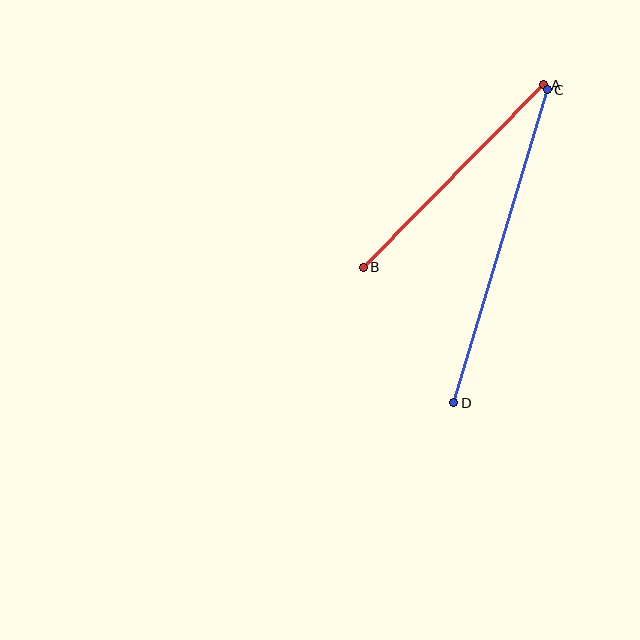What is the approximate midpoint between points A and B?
The midpoint is at approximately (454, 176) pixels.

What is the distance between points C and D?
The distance is approximately 326 pixels.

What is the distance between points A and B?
The distance is approximately 257 pixels.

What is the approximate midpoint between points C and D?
The midpoint is at approximately (501, 246) pixels.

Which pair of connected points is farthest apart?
Points C and D are farthest apart.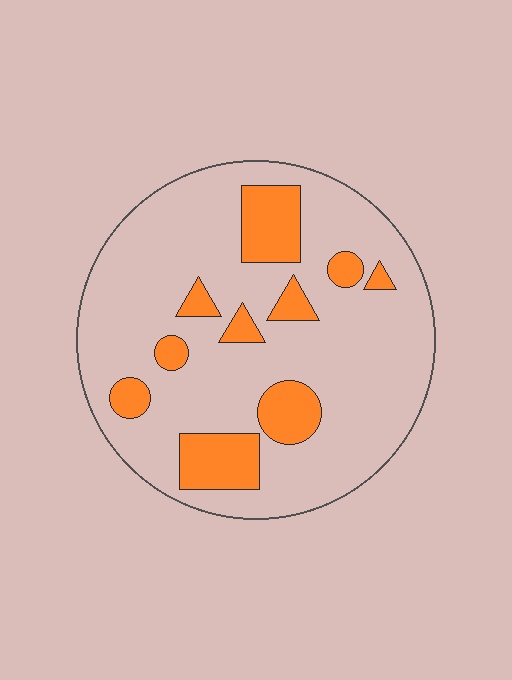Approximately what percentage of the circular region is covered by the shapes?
Approximately 20%.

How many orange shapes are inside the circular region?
10.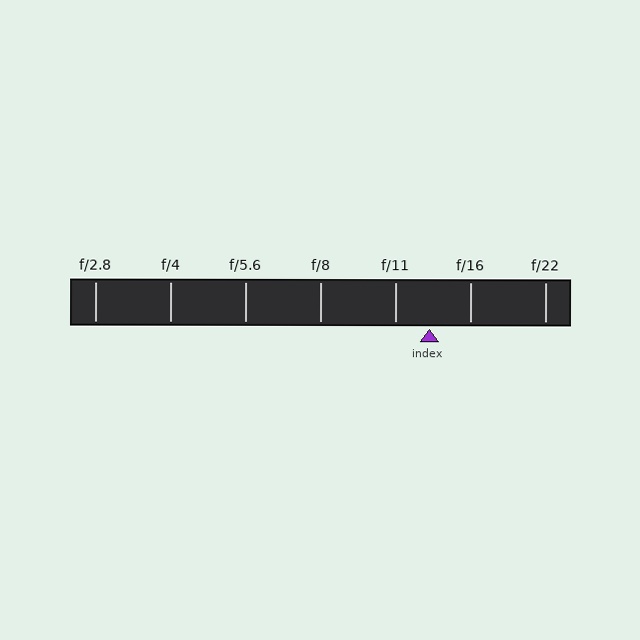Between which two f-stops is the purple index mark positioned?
The index mark is between f/11 and f/16.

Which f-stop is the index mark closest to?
The index mark is closest to f/11.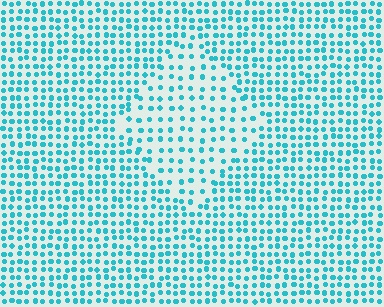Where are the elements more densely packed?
The elements are more densely packed outside the diamond boundary.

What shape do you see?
I see a diamond.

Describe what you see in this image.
The image contains small cyan elements arranged at two different densities. A diamond-shaped region is visible where the elements are less densely packed than the surrounding area.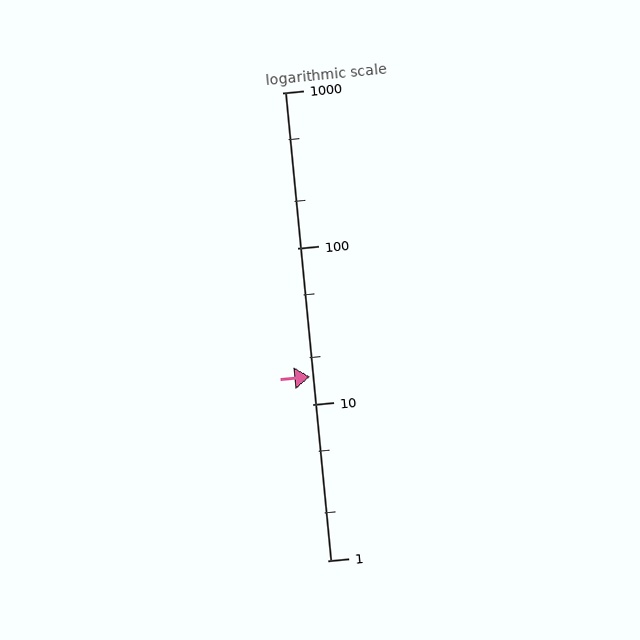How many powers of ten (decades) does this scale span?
The scale spans 3 decades, from 1 to 1000.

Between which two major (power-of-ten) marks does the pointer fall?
The pointer is between 10 and 100.